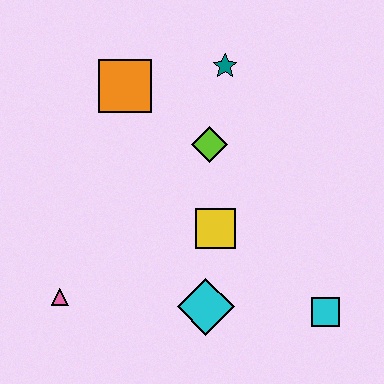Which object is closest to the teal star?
The lime diamond is closest to the teal star.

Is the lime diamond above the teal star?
No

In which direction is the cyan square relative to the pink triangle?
The cyan square is to the right of the pink triangle.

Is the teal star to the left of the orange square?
No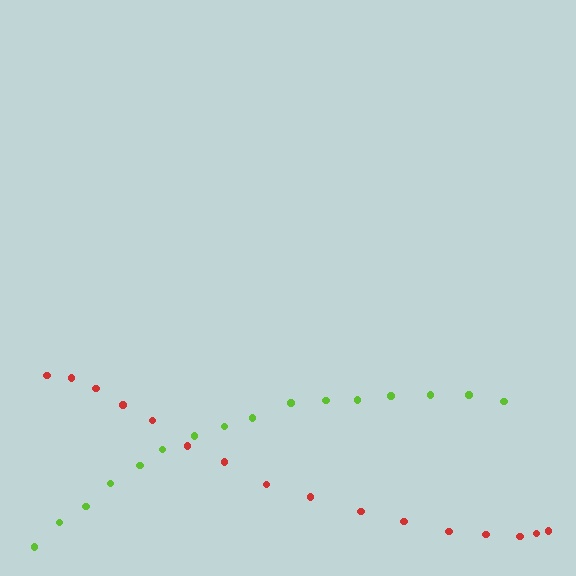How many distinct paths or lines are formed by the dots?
There are 2 distinct paths.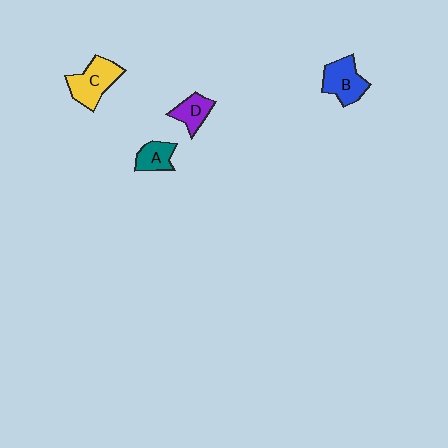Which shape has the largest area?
Shape C (yellow).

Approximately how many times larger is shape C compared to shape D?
Approximately 1.6 times.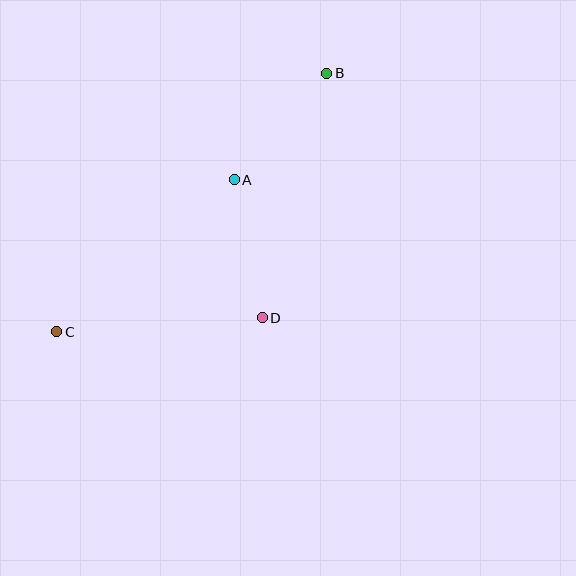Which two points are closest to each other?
Points A and D are closest to each other.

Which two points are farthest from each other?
Points B and C are farthest from each other.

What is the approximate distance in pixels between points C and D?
The distance between C and D is approximately 206 pixels.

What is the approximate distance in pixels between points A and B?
The distance between A and B is approximately 141 pixels.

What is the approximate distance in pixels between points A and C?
The distance between A and C is approximately 234 pixels.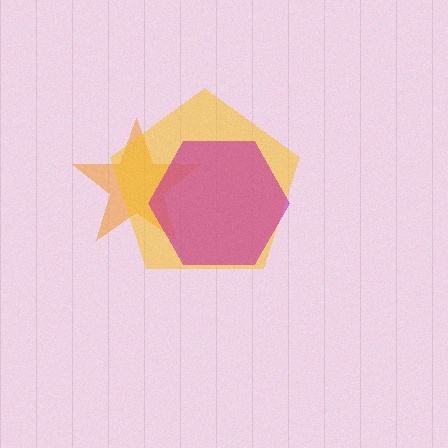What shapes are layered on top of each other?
The layered shapes are: an orange star, a yellow pentagon, a magenta hexagon.